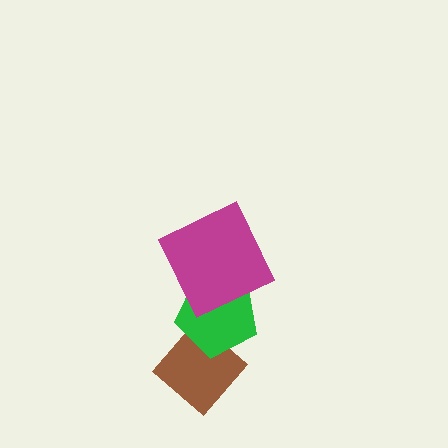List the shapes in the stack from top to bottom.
From top to bottom: the magenta square, the green pentagon, the brown diamond.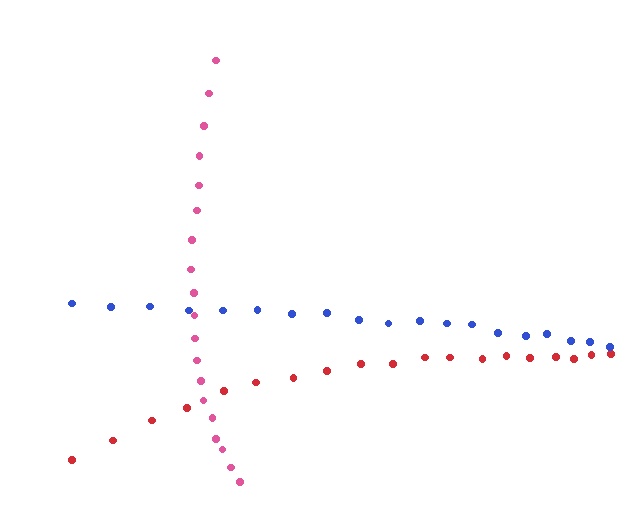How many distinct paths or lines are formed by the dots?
There are 3 distinct paths.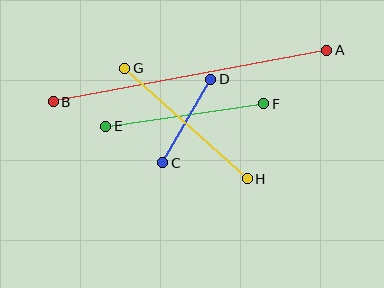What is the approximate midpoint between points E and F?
The midpoint is at approximately (185, 115) pixels.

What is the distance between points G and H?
The distance is approximately 165 pixels.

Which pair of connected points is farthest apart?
Points A and B are farthest apart.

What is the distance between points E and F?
The distance is approximately 159 pixels.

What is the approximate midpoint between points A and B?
The midpoint is at approximately (190, 76) pixels.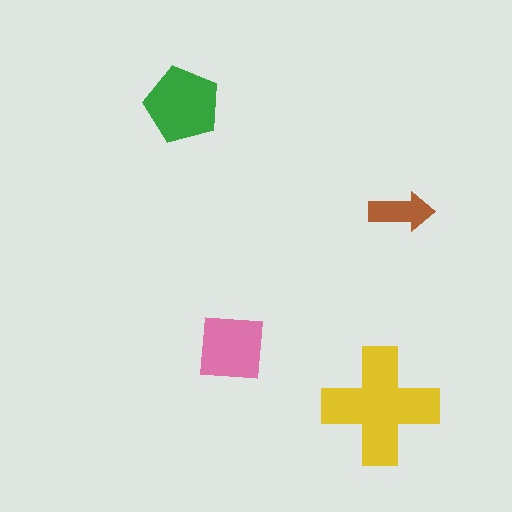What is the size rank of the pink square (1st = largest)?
3rd.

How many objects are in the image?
There are 4 objects in the image.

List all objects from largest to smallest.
The yellow cross, the green pentagon, the pink square, the brown arrow.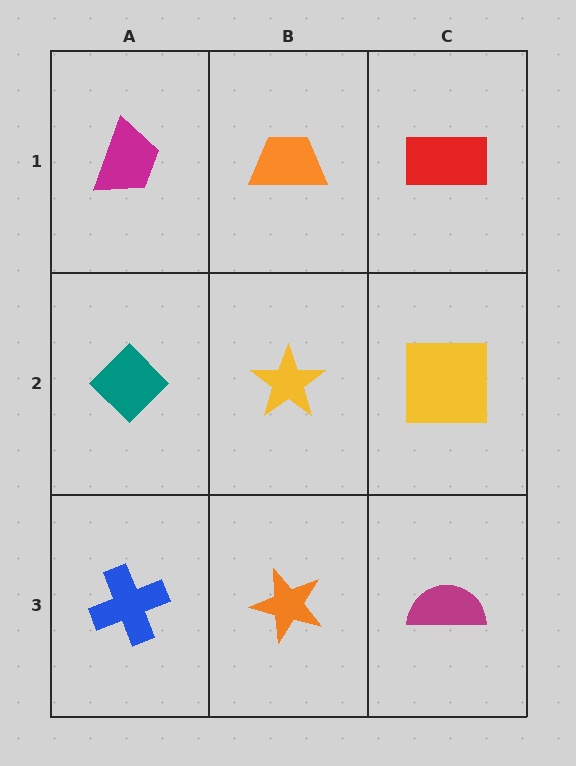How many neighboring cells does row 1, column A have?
2.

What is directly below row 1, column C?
A yellow square.